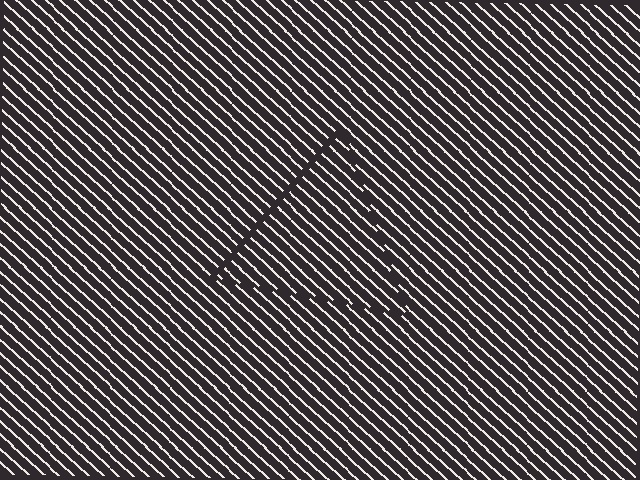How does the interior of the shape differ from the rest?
The interior of the shape contains the same grating, shifted by half a period — the contour is defined by the phase discontinuity where line-ends from the inner and outer gratings abut.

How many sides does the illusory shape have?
3 sides — the line-ends trace a triangle.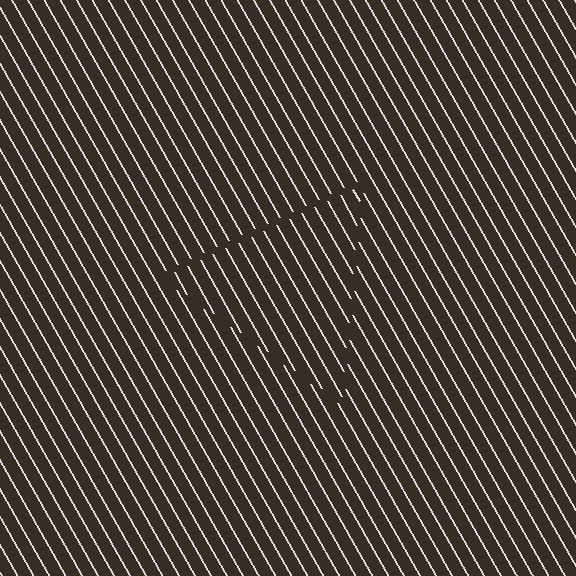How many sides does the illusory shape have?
3 sides — the line-ends trace a triangle.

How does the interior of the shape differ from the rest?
The interior of the shape contains the same grating, shifted by half a period — the contour is defined by the phase discontinuity where line-ends from the inner and outer gratings abut.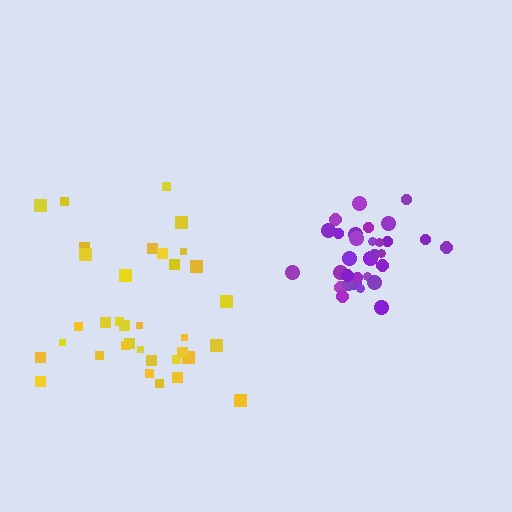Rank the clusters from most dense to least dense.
purple, yellow.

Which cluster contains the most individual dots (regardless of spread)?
Yellow (35).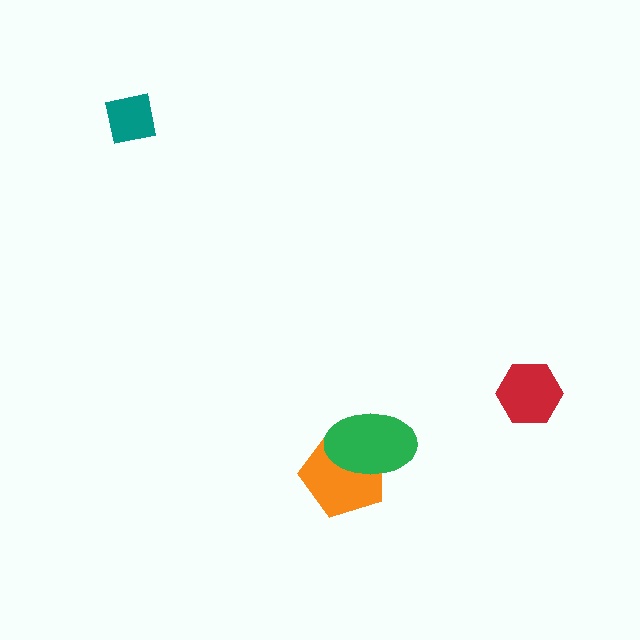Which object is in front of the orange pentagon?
The green ellipse is in front of the orange pentagon.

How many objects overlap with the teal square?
0 objects overlap with the teal square.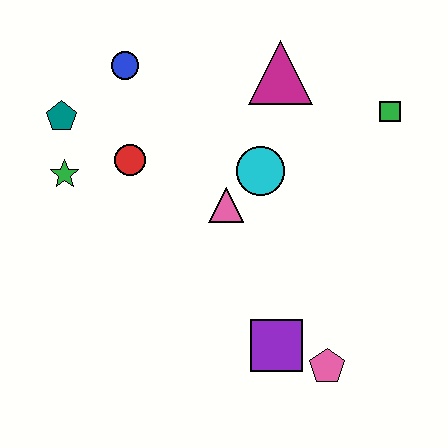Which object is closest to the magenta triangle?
The cyan circle is closest to the magenta triangle.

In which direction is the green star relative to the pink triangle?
The green star is to the left of the pink triangle.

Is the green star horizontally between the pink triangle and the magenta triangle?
No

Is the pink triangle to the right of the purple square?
No